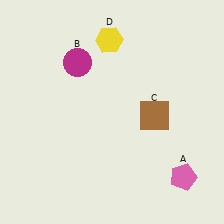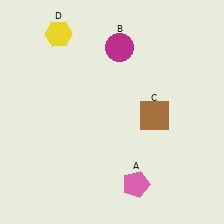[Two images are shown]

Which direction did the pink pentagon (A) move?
The pink pentagon (A) moved left.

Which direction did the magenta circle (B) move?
The magenta circle (B) moved right.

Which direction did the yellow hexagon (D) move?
The yellow hexagon (D) moved left.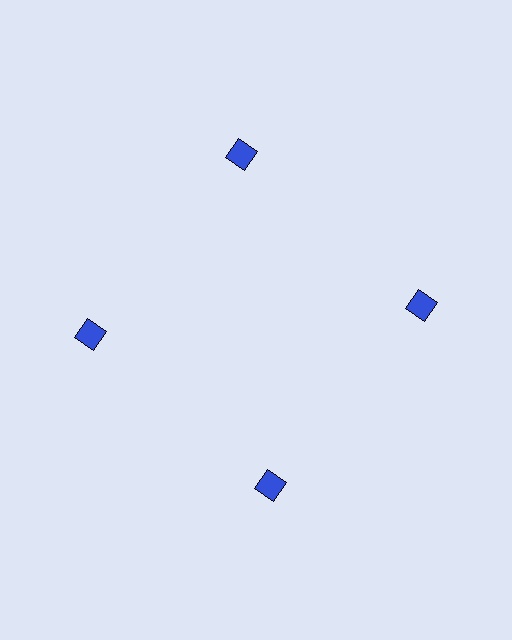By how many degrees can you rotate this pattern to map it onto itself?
The pattern maps onto itself every 90 degrees of rotation.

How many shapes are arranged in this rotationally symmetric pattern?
There are 4 shapes, arranged in 4 groups of 1.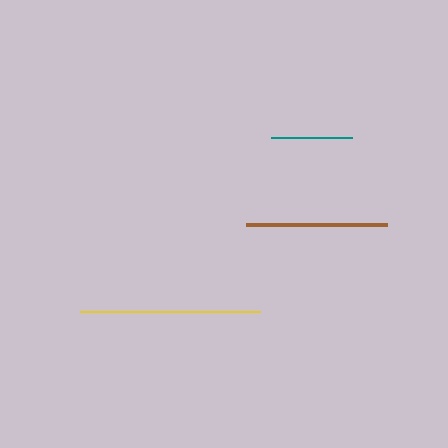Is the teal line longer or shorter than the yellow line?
The yellow line is longer than the teal line.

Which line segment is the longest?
The yellow line is the longest at approximately 180 pixels.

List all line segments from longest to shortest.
From longest to shortest: yellow, brown, teal.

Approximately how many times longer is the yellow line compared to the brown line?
The yellow line is approximately 1.3 times the length of the brown line.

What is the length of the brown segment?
The brown segment is approximately 140 pixels long.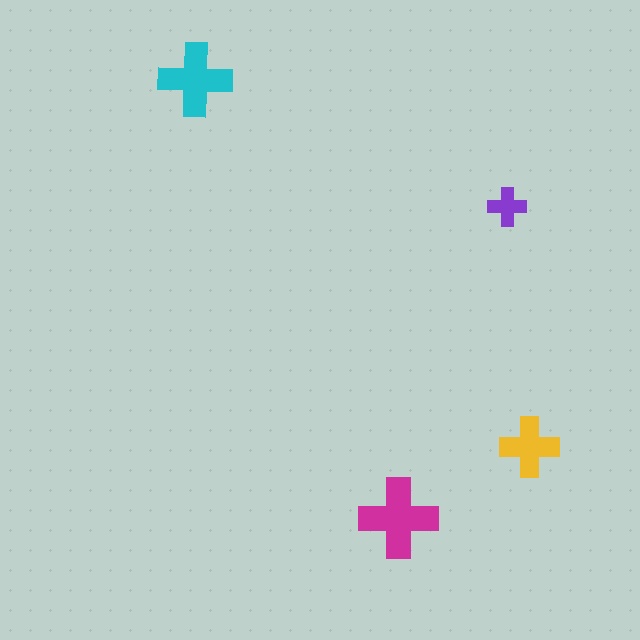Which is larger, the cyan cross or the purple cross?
The cyan one.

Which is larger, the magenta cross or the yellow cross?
The magenta one.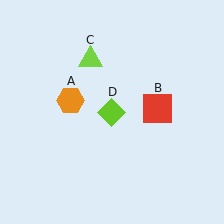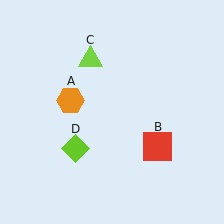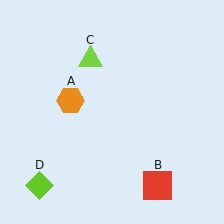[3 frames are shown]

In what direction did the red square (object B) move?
The red square (object B) moved down.